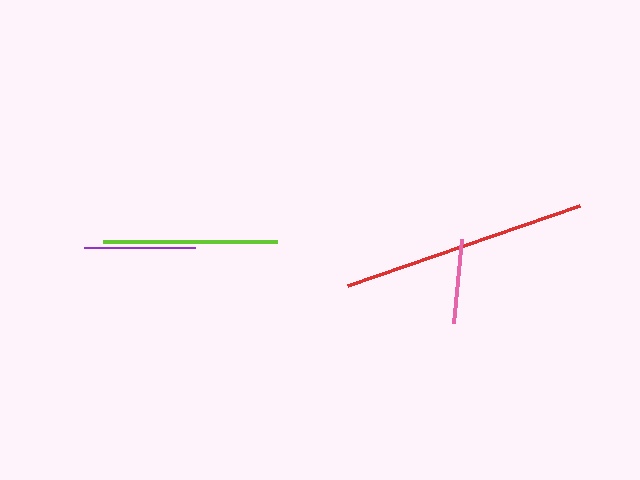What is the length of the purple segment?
The purple segment is approximately 110 pixels long.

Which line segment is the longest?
The red line is the longest at approximately 246 pixels.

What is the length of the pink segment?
The pink segment is approximately 84 pixels long.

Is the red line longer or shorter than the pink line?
The red line is longer than the pink line.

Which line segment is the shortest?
The pink line is the shortest at approximately 84 pixels.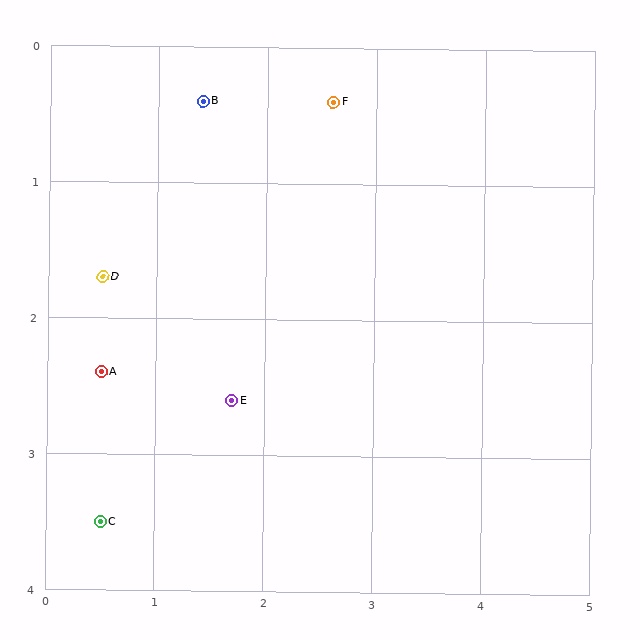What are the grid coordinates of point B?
Point B is at approximately (1.4, 0.4).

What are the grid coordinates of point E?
Point E is at approximately (1.7, 2.6).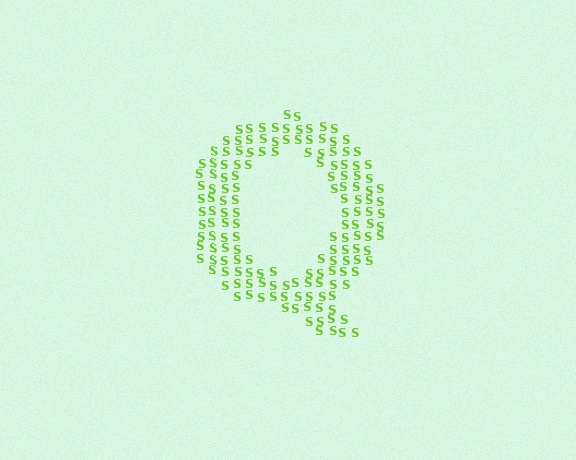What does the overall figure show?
The overall figure shows the letter Q.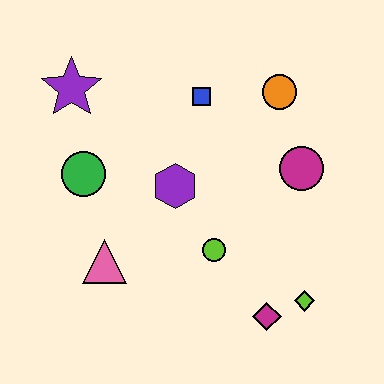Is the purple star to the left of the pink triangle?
Yes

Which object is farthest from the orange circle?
The pink triangle is farthest from the orange circle.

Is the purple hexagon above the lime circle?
Yes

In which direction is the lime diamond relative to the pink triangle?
The lime diamond is to the right of the pink triangle.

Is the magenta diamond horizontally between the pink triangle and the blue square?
No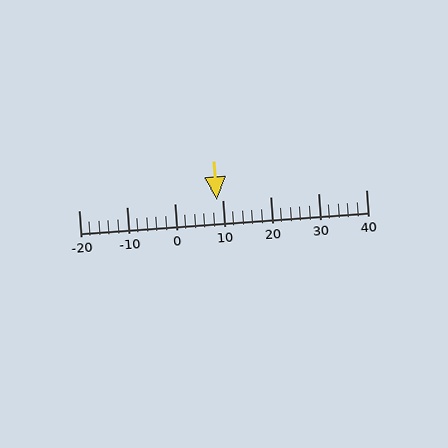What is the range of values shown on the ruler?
The ruler shows values from -20 to 40.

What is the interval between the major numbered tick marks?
The major tick marks are spaced 10 units apart.